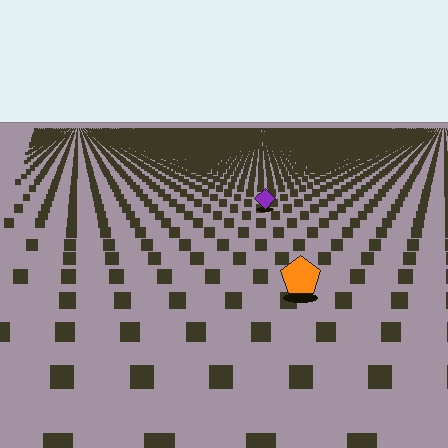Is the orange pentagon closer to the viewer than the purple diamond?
Yes. The orange pentagon is closer — you can tell from the texture gradient: the ground texture is coarser near it.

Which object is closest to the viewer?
The orange pentagon is closest. The texture marks near it are larger and more spread out.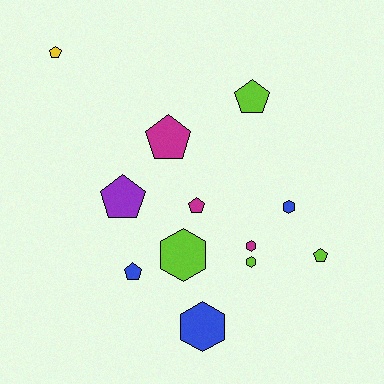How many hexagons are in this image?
There are 5 hexagons.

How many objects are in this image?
There are 12 objects.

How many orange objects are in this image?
There are no orange objects.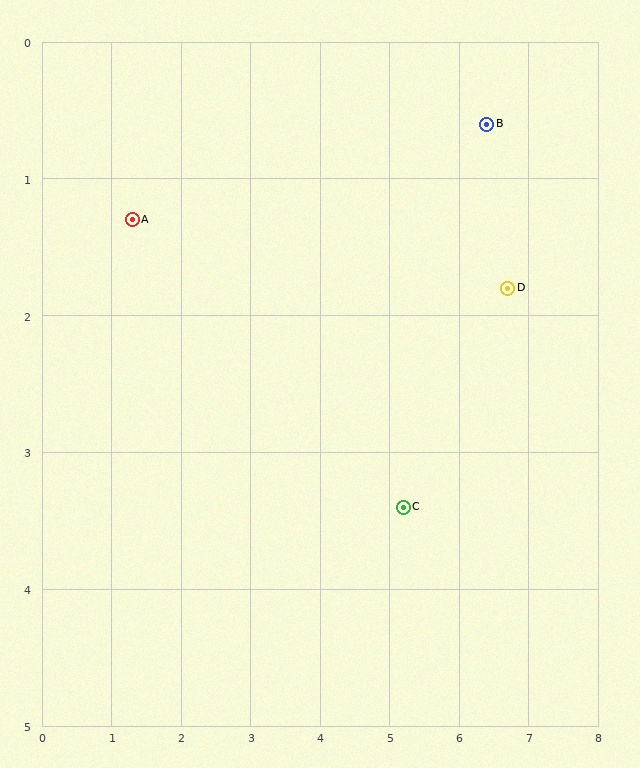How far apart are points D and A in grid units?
Points D and A are about 5.4 grid units apart.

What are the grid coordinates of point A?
Point A is at approximately (1.3, 1.3).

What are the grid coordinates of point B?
Point B is at approximately (6.4, 0.6).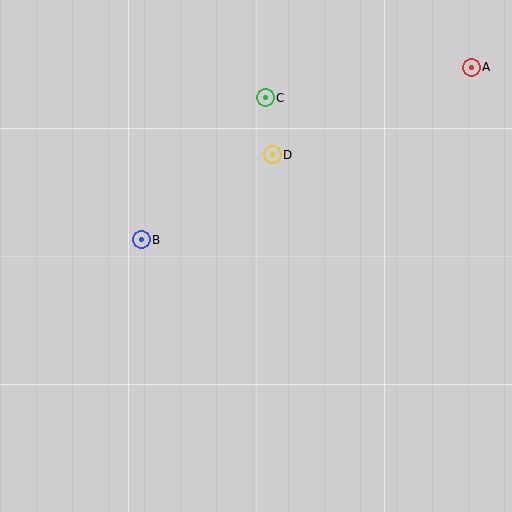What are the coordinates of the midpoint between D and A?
The midpoint between D and A is at (372, 111).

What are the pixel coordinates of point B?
Point B is at (141, 240).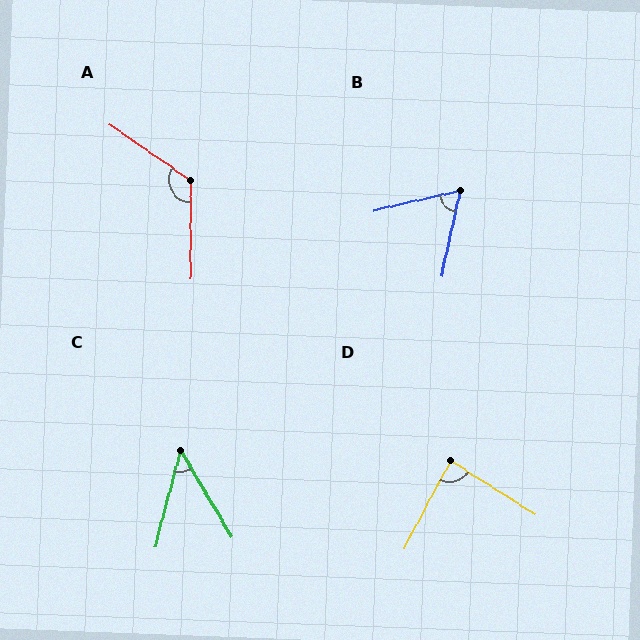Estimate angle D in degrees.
Approximately 85 degrees.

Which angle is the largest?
A, at approximately 124 degrees.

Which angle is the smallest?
C, at approximately 45 degrees.